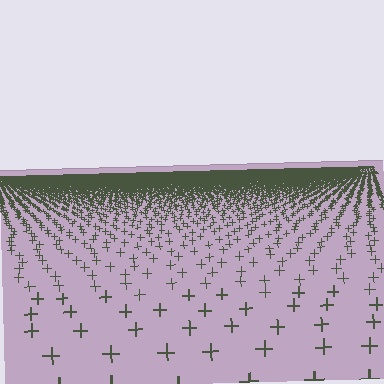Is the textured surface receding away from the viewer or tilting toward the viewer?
The surface is receding away from the viewer. Texture elements get smaller and denser toward the top.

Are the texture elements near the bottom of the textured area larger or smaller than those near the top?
Larger. Near the bottom, elements are closer to the viewer and appear at a bigger on-screen size.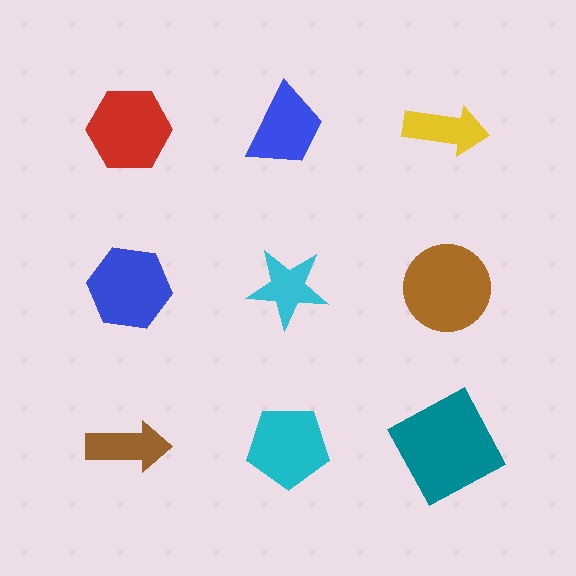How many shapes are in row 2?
3 shapes.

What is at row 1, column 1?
A red hexagon.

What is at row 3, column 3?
A teal square.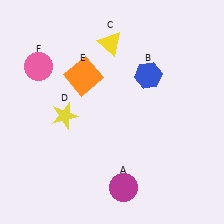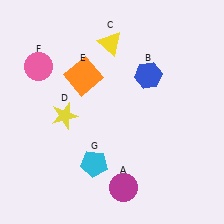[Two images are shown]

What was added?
A cyan pentagon (G) was added in Image 2.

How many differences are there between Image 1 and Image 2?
There is 1 difference between the two images.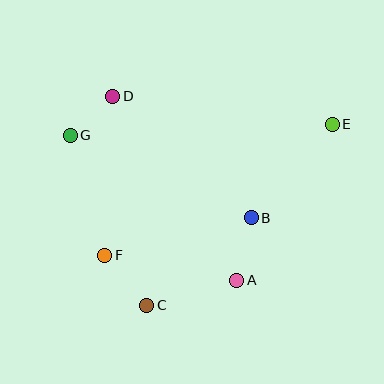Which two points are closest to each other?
Points D and G are closest to each other.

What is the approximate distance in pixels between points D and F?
The distance between D and F is approximately 159 pixels.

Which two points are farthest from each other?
Points E and F are farthest from each other.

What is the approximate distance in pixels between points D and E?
The distance between D and E is approximately 221 pixels.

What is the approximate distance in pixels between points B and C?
The distance between B and C is approximately 136 pixels.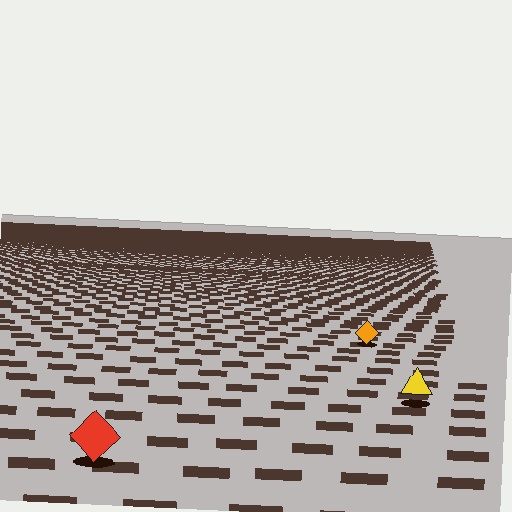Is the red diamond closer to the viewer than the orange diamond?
Yes. The red diamond is closer — you can tell from the texture gradient: the ground texture is coarser near it.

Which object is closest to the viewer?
The red diamond is closest. The texture marks near it are larger and more spread out.